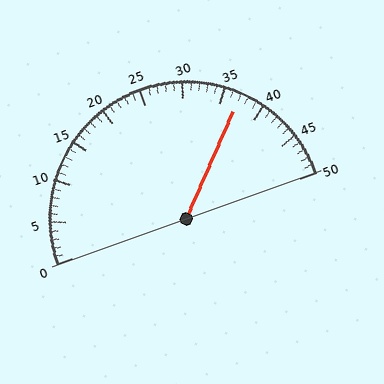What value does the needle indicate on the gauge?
The needle indicates approximately 37.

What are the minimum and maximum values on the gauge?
The gauge ranges from 0 to 50.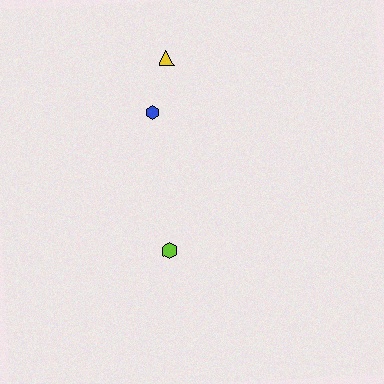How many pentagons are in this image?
There are no pentagons.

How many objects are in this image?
There are 3 objects.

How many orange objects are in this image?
There are no orange objects.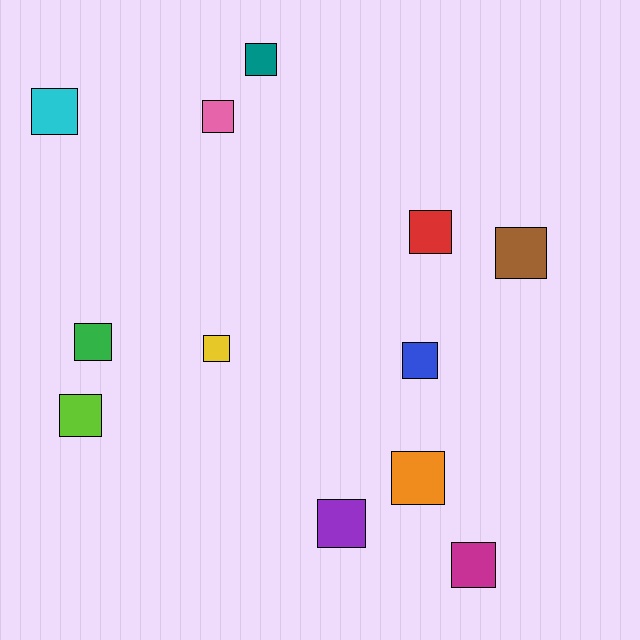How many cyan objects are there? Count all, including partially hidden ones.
There is 1 cyan object.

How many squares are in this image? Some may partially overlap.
There are 12 squares.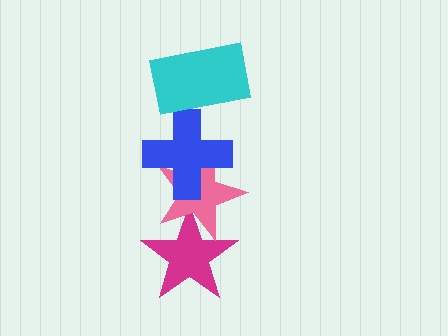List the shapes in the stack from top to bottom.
From top to bottom: the cyan rectangle, the blue cross, the pink star, the magenta star.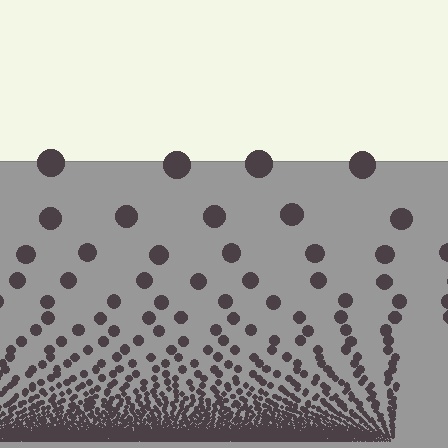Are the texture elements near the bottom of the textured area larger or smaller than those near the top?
Smaller. The gradient is inverted — elements near the bottom are smaller and denser.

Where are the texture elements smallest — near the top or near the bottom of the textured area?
Near the bottom.